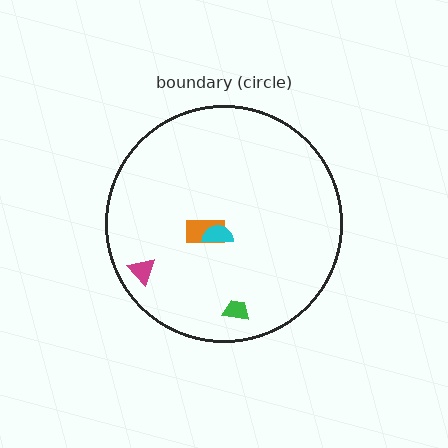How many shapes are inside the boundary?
4 inside, 0 outside.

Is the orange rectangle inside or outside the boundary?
Inside.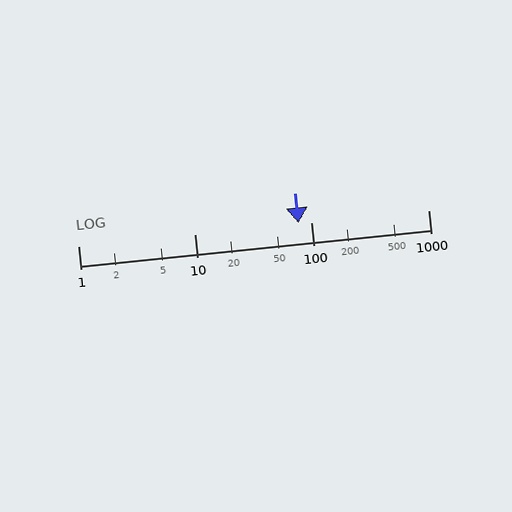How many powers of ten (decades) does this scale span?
The scale spans 3 decades, from 1 to 1000.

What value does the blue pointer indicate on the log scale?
The pointer indicates approximately 77.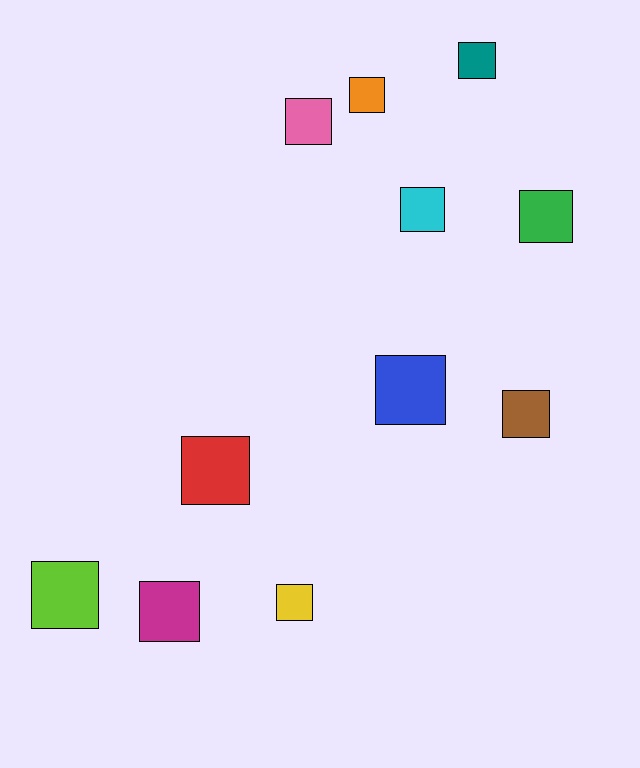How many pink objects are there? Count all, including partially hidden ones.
There is 1 pink object.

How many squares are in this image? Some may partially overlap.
There are 11 squares.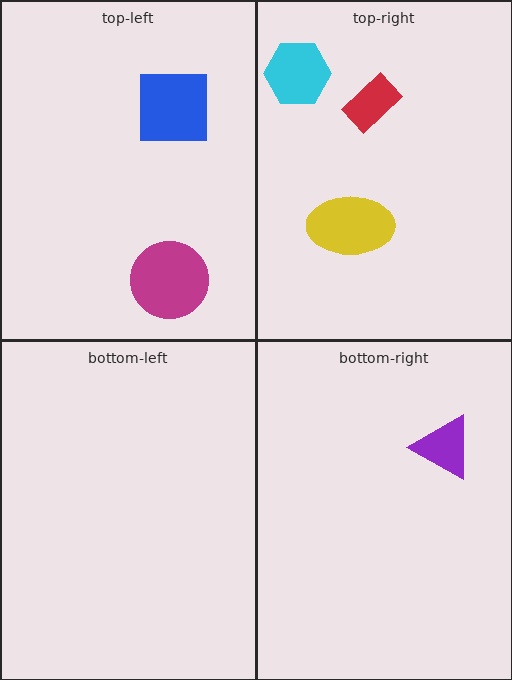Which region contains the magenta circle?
The top-left region.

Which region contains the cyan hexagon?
The top-right region.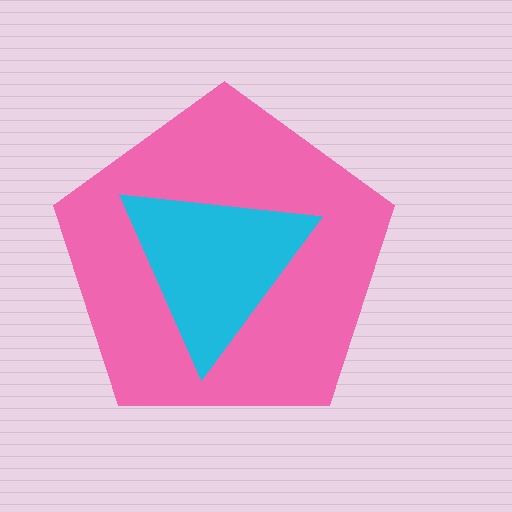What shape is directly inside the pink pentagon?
The cyan triangle.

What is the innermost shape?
The cyan triangle.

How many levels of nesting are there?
2.